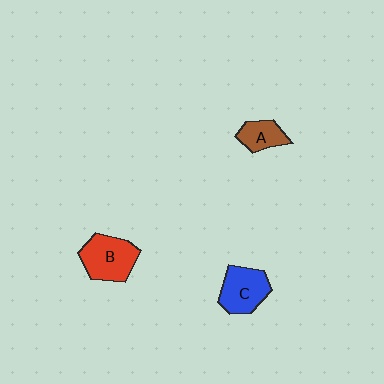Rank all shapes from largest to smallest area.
From largest to smallest: B (red), C (blue), A (brown).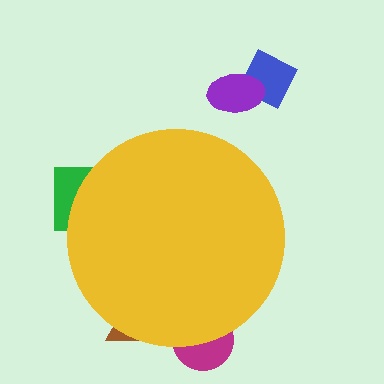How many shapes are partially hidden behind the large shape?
3 shapes are partially hidden.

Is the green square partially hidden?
Yes, the green square is partially hidden behind the yellow circle.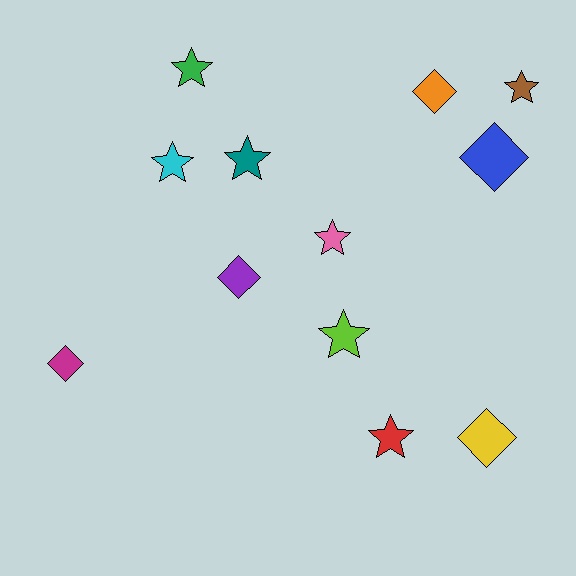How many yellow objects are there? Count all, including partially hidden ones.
There is 1 yellow object.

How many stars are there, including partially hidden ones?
There are 7 stars.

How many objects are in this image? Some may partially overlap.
There are 12 objects.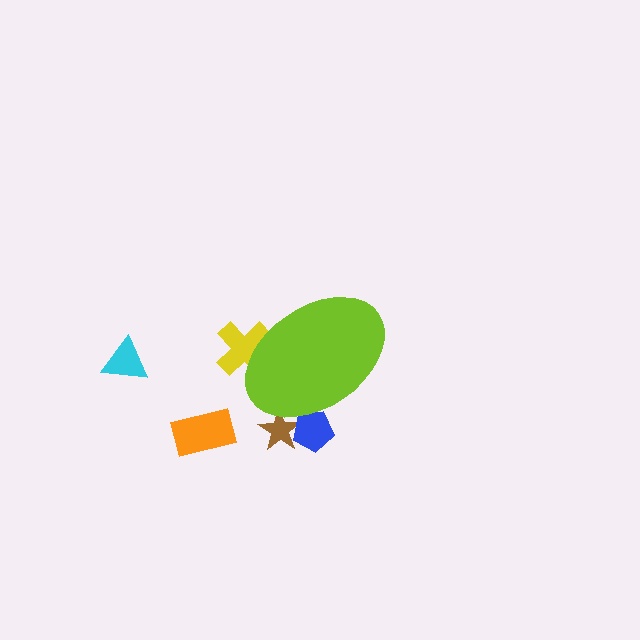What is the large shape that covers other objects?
A lime ellipse.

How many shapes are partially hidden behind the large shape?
3 shapes are partially hidden.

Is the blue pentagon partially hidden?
Yes, the blue pentagon is partially hidden behind the lime ellipse.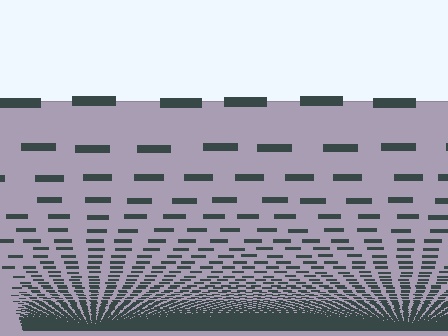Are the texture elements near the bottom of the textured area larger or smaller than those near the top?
Smaller. The gradient is inverted — elements near the bottom are smaller and denser.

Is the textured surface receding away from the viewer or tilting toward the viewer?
The surface appears to tilt toward the viewer. Texture elements get larger and sparser toward the top.